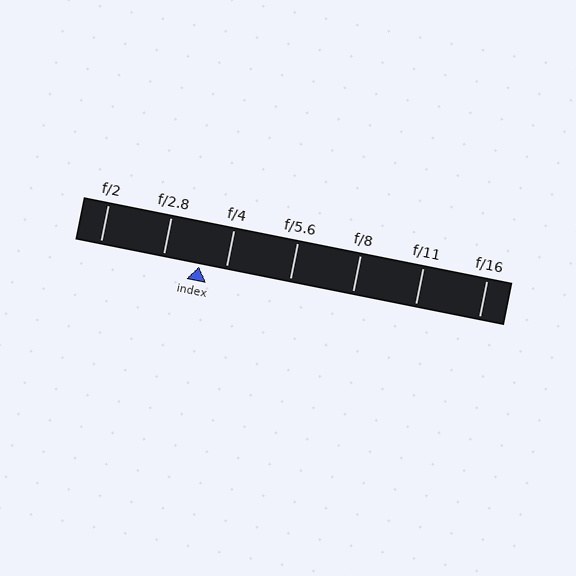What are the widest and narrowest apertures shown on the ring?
The widest aperture shown is f/2 and the narrowest is f/16.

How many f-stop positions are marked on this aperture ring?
There are 7 f-stop positions marked.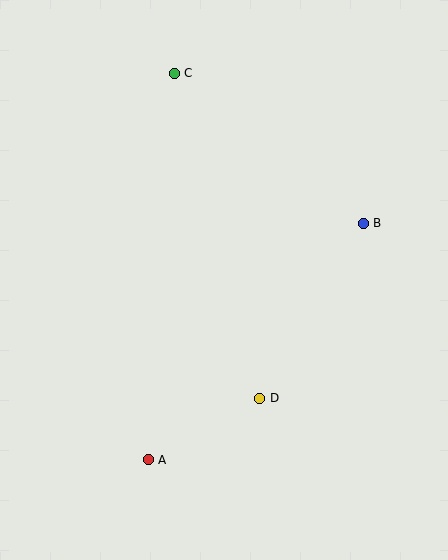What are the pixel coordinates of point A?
Point A is at (148, 460).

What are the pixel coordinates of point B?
Point B is at (363, 223).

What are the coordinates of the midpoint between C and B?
The midpoint between C and B is at (269, 148).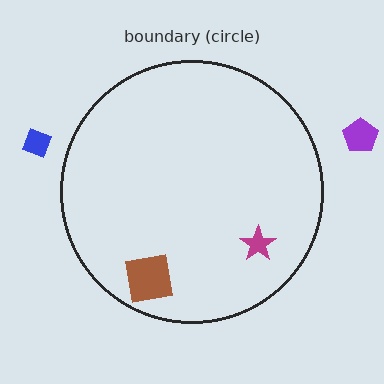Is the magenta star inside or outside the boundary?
Inside.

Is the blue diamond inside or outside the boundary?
Outside.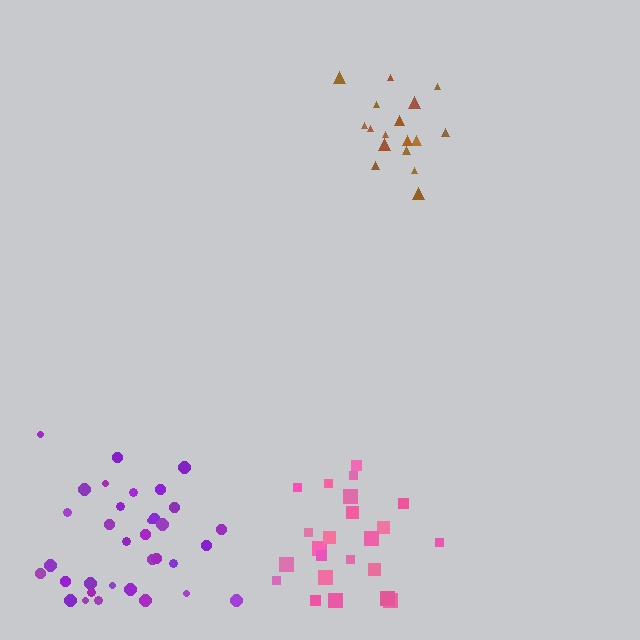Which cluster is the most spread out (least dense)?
Purple.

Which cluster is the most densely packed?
Brown.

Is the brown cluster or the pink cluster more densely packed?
Brown.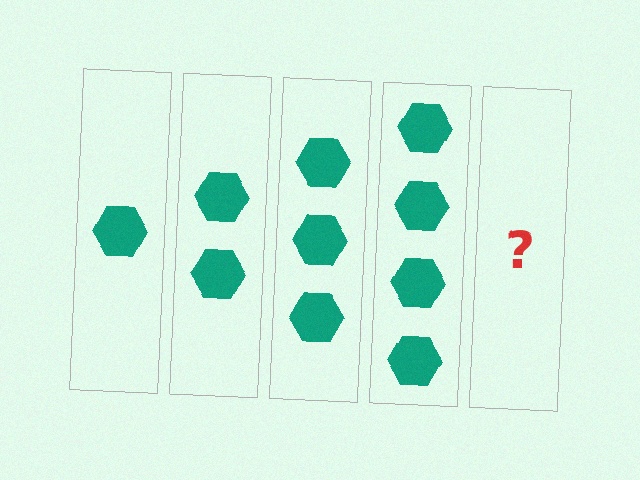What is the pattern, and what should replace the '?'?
The pattern is that each step adds one more hexagon. The '?' should be 5 hexagons.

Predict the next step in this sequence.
The next step is 5 hexagons.